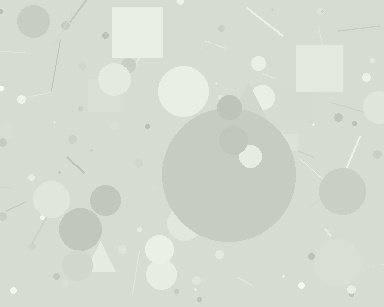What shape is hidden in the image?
A circle is hidden in the image.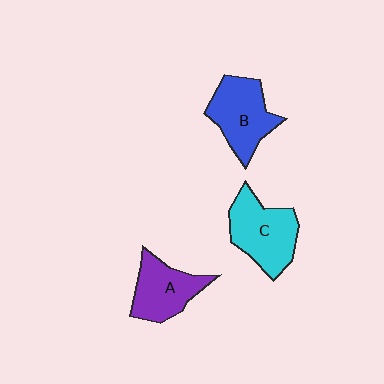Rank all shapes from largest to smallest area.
From largest to smallest: C (cyan), B (blue), A (purple).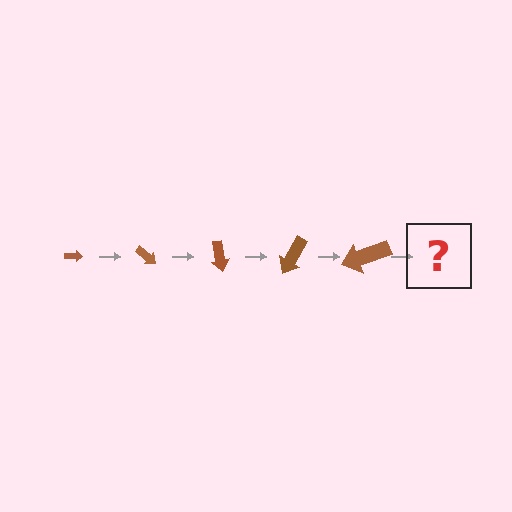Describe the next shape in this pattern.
It should be an arrow, larger than the previous one and rotated 200 degrees from the start.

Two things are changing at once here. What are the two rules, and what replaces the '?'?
The two rules are that the arrow grows larger each step and it rotates 40 degrees each step. The '?' should be an arrow, larger than the previous one and rotated 200 degrees from the start.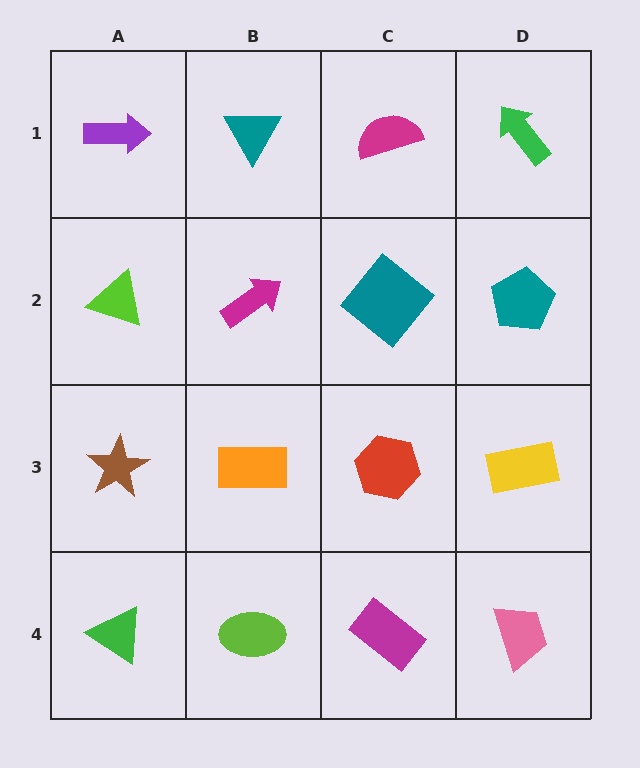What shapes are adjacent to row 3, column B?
A magenta arrow (row 2, column B), a lime ellipse (row 4, column B), a brown star (row 3, column A), a red hexagon (row 3, column C).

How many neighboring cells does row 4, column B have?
3.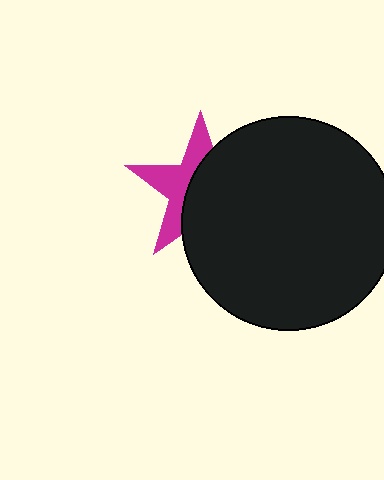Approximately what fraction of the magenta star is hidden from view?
Roughly 57% of the magenta star is hidden behind the black circle.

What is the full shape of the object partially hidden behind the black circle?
The partially hidden object is a magenta star.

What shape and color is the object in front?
The object in front is a black circle.